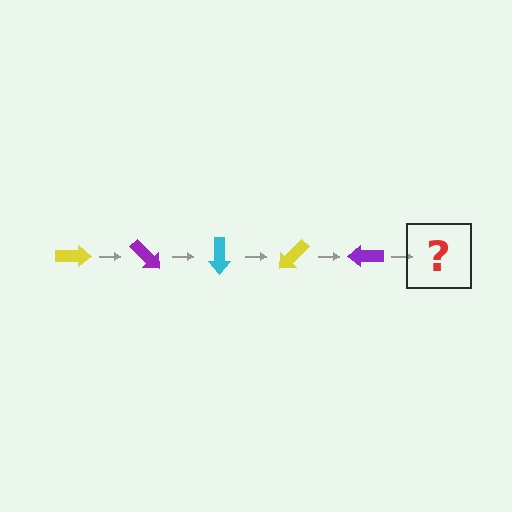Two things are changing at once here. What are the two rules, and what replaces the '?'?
The two rules are that it rotates 45 degrees each step and the color cycles through yellow, purple, and cyan. The '?' should be a cyan arrow, rotated 225 degrees from the start.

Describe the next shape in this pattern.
It should be a cyan arrow, rotated 225 degrees from the start.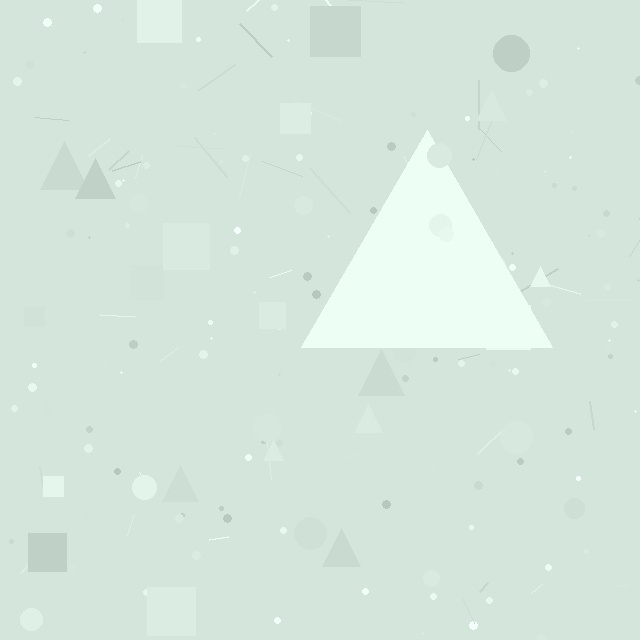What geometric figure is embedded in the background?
A triangle is embedded in the background.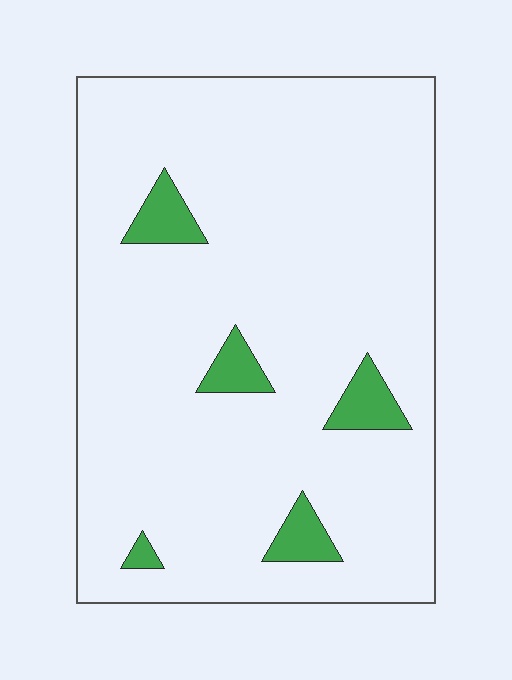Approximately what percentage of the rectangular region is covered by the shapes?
Approximately 5%.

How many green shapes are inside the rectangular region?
5.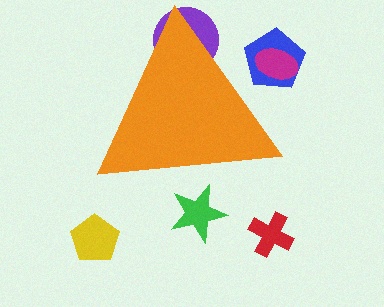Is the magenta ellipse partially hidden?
Yes, the magenta ellipse is partially hidden behind the orange triangle.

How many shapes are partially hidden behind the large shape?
4 shapes are partially hidden.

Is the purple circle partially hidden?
Yes, the purple circle is partially hidden behind the orange triangle.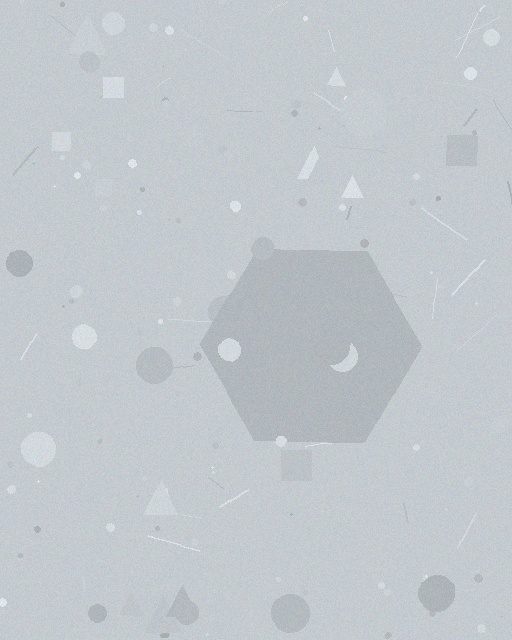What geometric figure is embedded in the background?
A hexagon is embedded in the background.